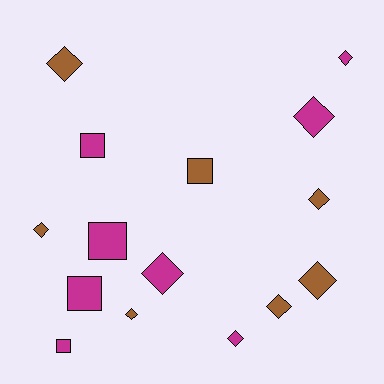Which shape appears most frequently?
Diamond, with 10 objects.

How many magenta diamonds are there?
There are 4 magenta diamonds.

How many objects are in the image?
There are 15 objects.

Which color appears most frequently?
Magenta, with 8 objects.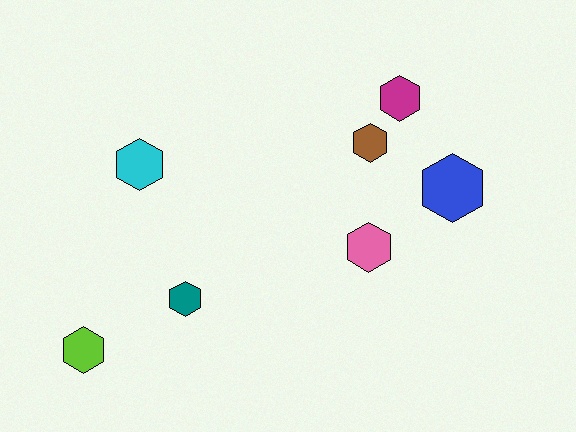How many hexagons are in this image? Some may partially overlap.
There are 7 hexagons.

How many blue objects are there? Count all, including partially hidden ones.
There is 1 blue object.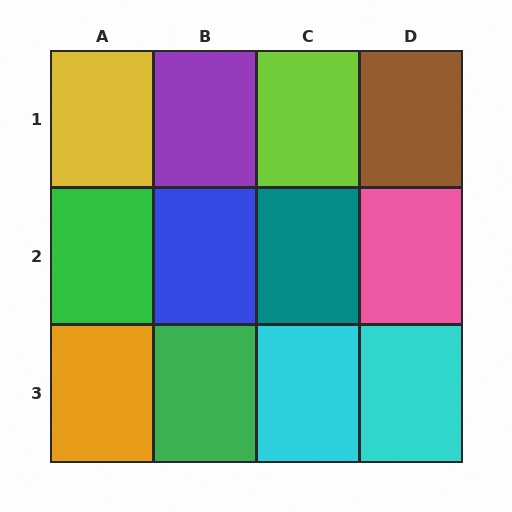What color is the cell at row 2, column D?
Pink.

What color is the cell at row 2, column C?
Teal.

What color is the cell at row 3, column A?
Orange.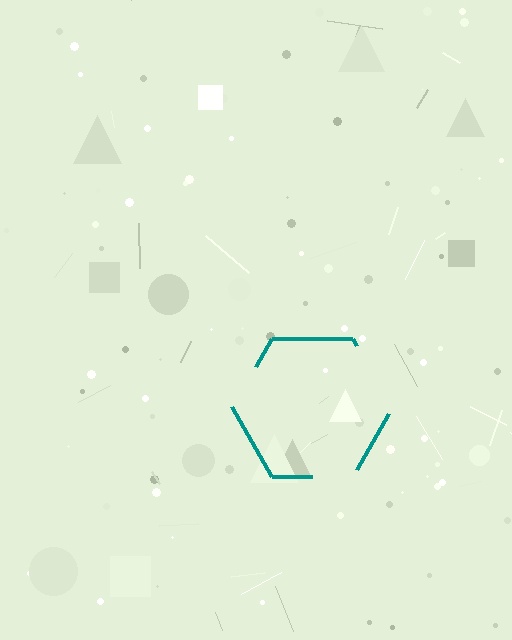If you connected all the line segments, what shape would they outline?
They would outline a hexagon.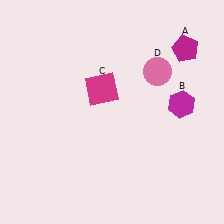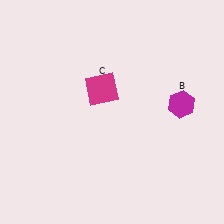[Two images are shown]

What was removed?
The pink circle (D), the magenta pentagon (A) were removed in Image 2.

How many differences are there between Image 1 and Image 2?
There are 2 differences between the two images.